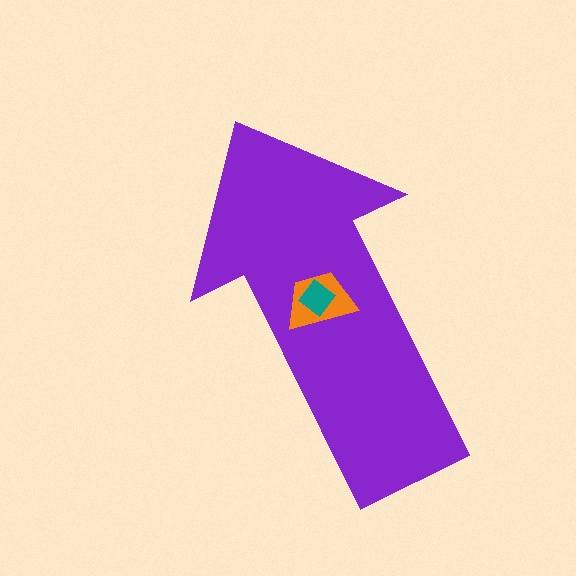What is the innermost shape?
The teal diamond.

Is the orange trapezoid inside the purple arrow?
Yes.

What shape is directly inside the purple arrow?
The orange trapezoid.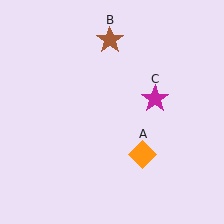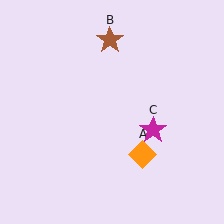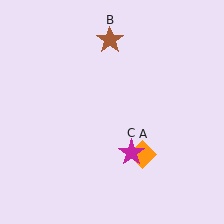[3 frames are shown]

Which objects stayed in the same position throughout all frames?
Orange diamond (object A) and brown star (object B) remained stationary.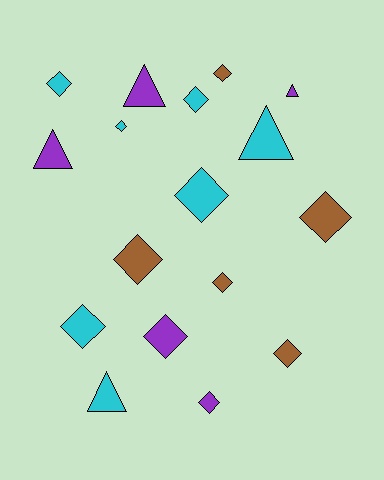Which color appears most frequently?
Cyan, with 7 objects.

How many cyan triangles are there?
There are 2 cyan triangles.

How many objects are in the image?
There are 17 objects.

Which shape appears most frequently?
Diamond, with 12 objects.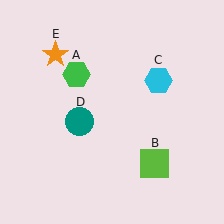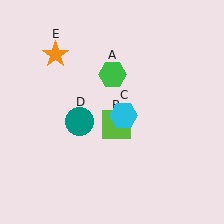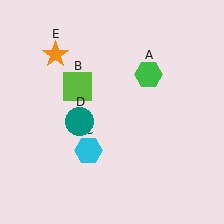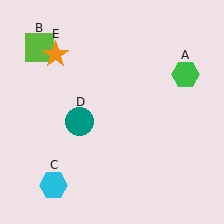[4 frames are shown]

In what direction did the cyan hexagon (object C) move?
The cyan hexagon (object C) moved down and to the left.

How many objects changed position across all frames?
3 objects changed position: green hexagon (object A), lime square (object B), cyan hexagon (object C).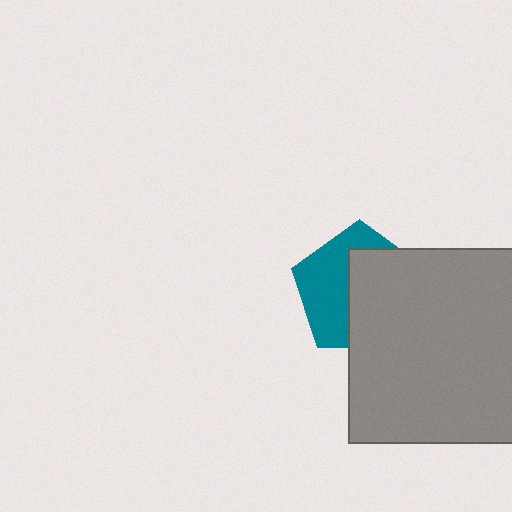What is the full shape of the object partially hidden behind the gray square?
The partially hidden object is a teal pentagon.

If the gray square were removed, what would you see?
You would see the complete teal pentagon.